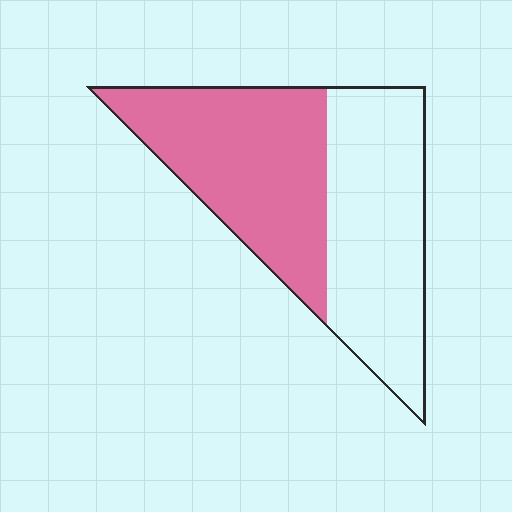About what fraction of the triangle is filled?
About one half (1/2).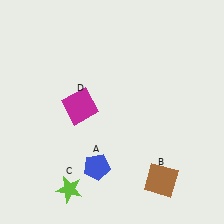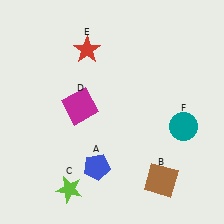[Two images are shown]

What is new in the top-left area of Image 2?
A red star (E) was added in the top-left area of Image 2.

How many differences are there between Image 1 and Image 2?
There are 2 differences between the two images.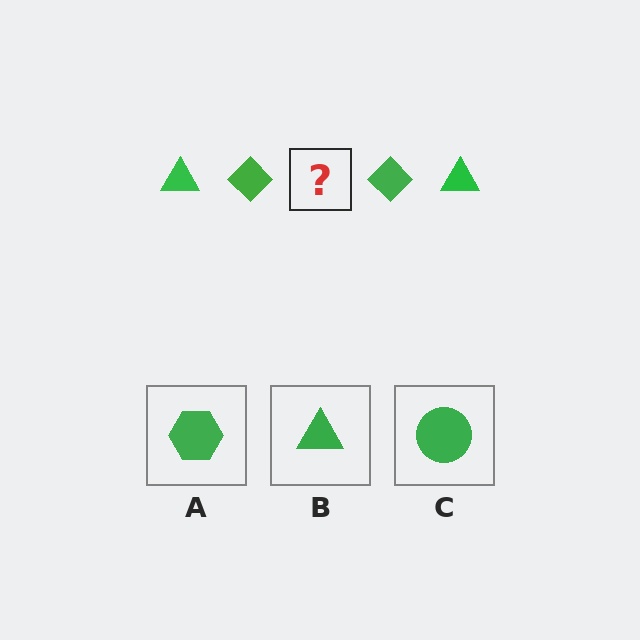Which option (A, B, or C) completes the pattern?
B.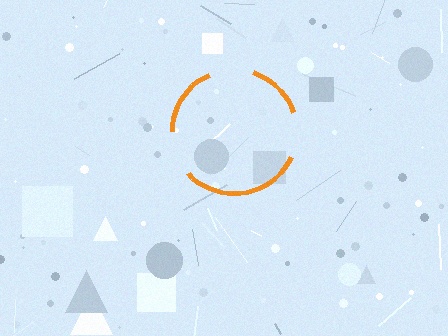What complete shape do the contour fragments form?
The contour fragments form a circle.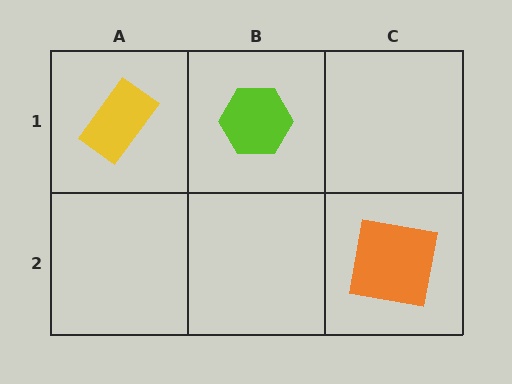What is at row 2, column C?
An orange square.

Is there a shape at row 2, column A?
No, that cell is empty.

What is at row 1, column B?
A lime hexagon.